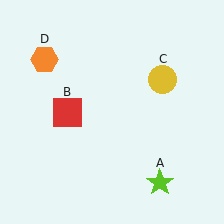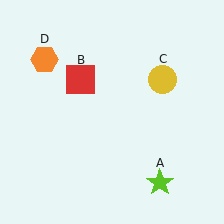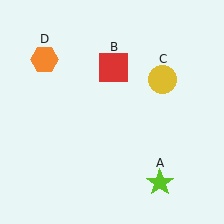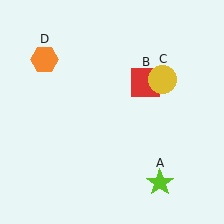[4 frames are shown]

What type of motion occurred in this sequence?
The red square (object B) rotated clockwise around the center of the scene.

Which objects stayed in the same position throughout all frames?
Lime star (object A) and yellow circle (object C) and orange hexagon (object D) remained stationary.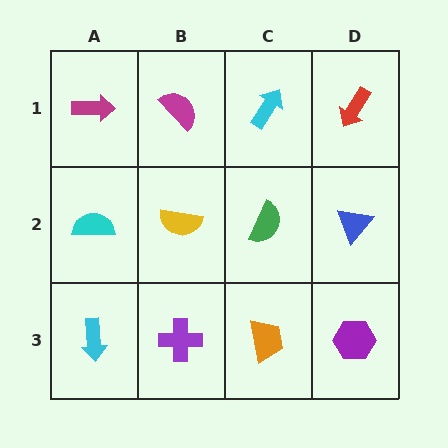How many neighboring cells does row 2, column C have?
4.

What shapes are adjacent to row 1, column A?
A cyan semicircle (row 2, column A), a magenta semicircle (row 1, column B).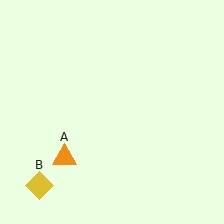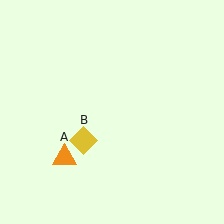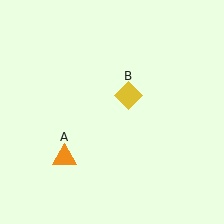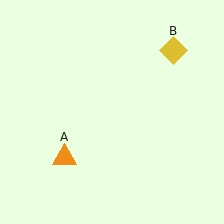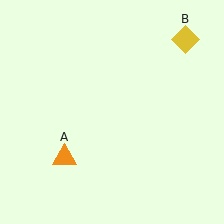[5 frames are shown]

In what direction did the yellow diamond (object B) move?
The yellow diamond (object B) moved up and to the right.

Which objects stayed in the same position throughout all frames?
Orange triangle (object A) remained stationary.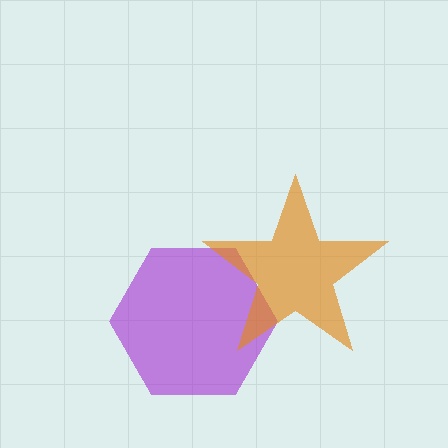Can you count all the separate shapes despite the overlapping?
Yes, there are 2 separate shapes.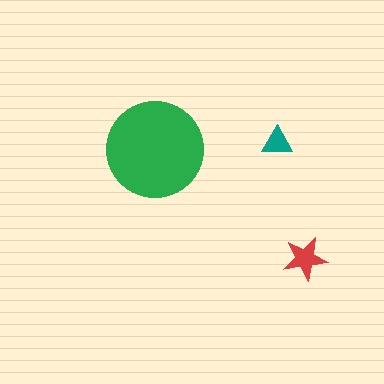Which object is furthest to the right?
The red star is rightmost.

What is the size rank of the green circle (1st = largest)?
1st.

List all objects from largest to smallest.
The green circle, the red star, the teal triangle.